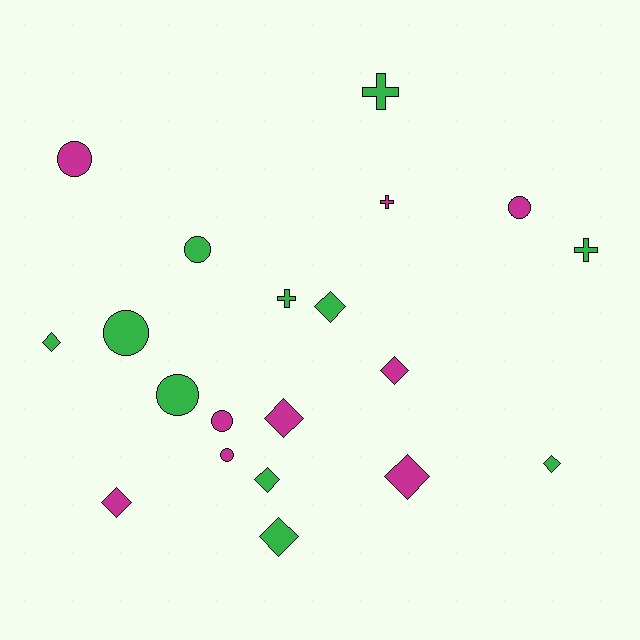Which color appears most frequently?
Green, with 11 objects.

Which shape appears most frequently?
Diamond, with 9 objects.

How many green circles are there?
There are 3 green circles.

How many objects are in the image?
There are 20 objects.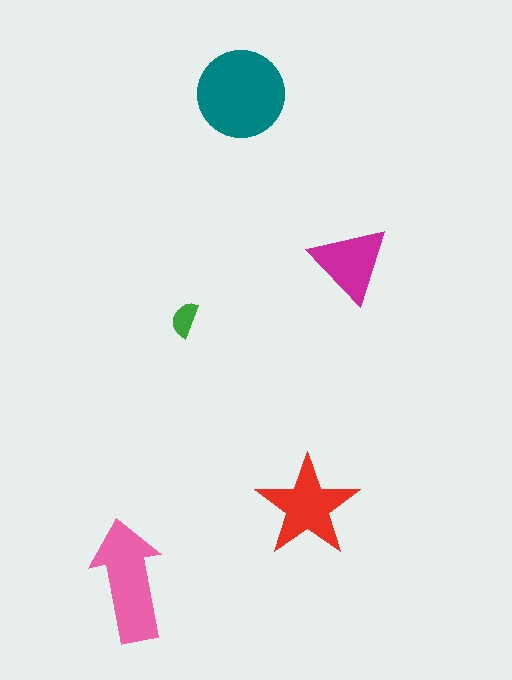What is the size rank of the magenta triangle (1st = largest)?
4th.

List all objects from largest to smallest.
The teal circle, the pink arrow, the red star, the magenta triangle, the green semicircle.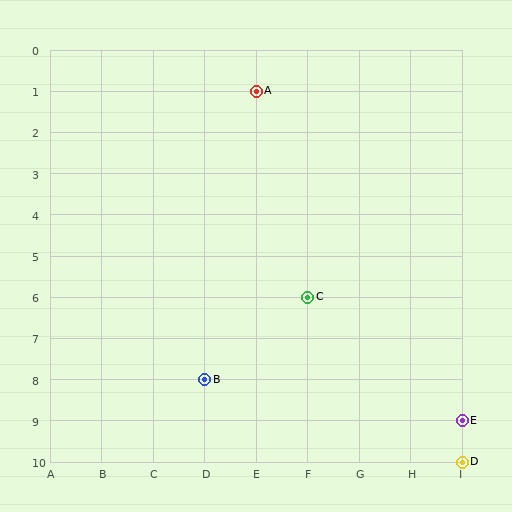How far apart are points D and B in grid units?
Points D and B are 5 columns and 2 rows apart (about 5.4 grid units diagonally).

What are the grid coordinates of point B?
Point B is at grid coordinates (D, 8).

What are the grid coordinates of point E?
Point E is at grid coordinates (I, 9).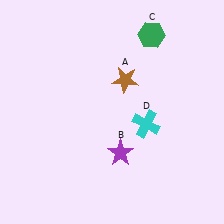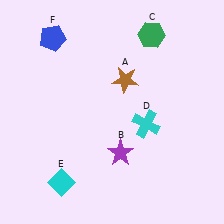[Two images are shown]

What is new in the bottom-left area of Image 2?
A cyan diamond (E) was added in the bottom-left area of Image 2.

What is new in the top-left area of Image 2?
A blue pentagon (F) was added in the top-left area of Image 2.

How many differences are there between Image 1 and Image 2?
There are 2 differences between the two images.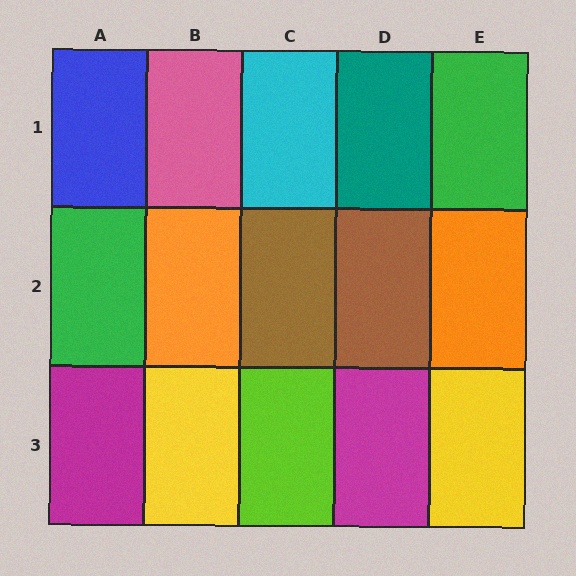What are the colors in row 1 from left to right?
Blue, pink, cyan, teal, green.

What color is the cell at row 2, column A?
Green.